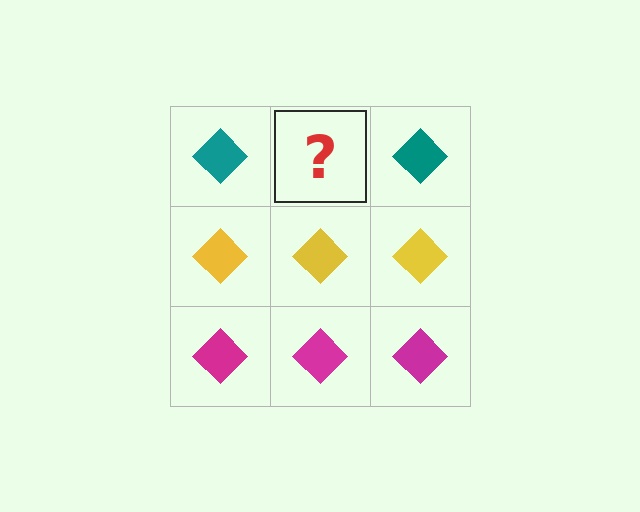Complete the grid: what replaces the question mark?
The question mark should be replaced with a teal diamond.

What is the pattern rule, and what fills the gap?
The rule is that each row has a consistent color. The gap should be filled with a teal diamond.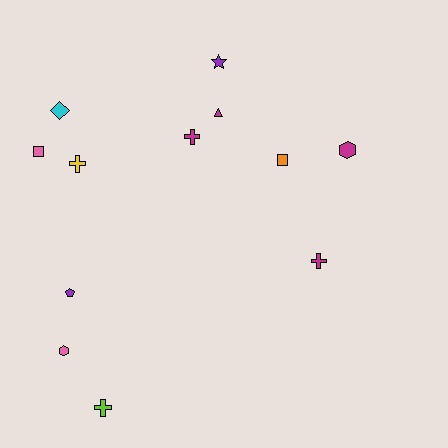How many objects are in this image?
There are 12 objects.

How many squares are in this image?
There are 2 squares.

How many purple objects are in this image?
There are 2 purple objects.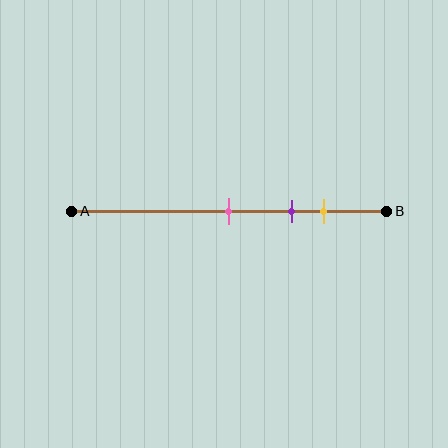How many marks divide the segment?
There are 3 marks dividing the segment.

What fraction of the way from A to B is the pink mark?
The pink mark is approximately 50% (0.5) of the way from A to B.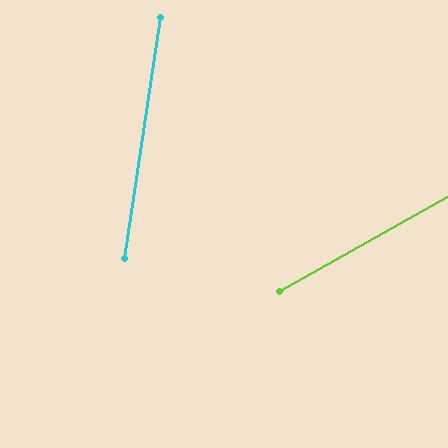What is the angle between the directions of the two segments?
Approximately 52 degrees.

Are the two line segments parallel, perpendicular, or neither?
Neither parallel nor perpendicular — they differ by about 52°.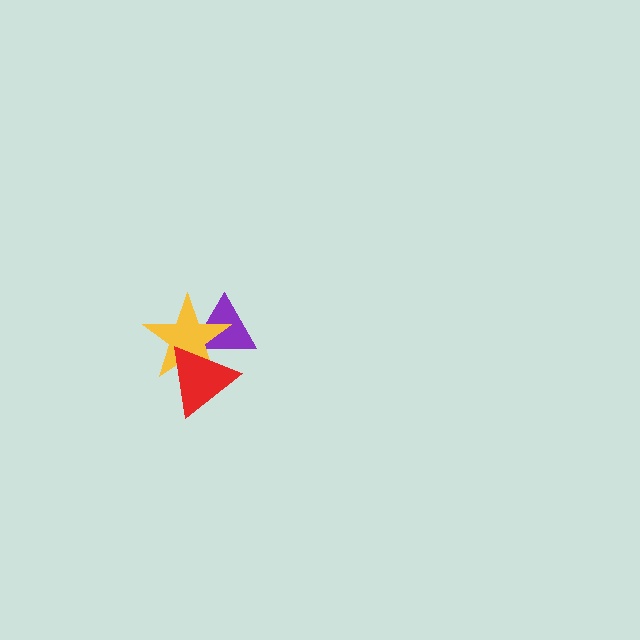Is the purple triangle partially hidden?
Yes, it is partially covered by another shape.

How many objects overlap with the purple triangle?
2 objects overlap with the purple triangle.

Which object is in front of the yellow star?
The red triangle is in front of the yellow star.